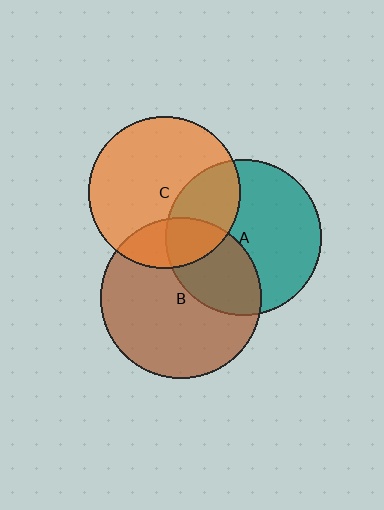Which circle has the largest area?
Circle B (brown).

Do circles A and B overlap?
Yes.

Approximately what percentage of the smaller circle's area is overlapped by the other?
Approximately 35%.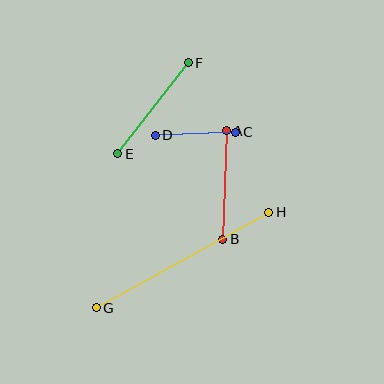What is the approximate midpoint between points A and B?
The midpoint is at approximately (225, 185) pixels.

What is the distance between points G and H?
The distance is approximately 197 pixels.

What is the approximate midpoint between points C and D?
The midpoint is at approximately (195, 134) pixels.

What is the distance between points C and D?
The distance is approximately 81 pixels.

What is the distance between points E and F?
The distance is approximately 115 pixels.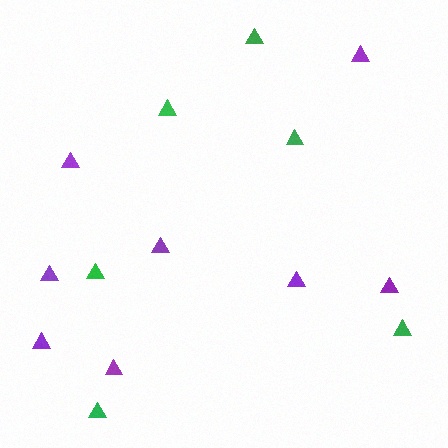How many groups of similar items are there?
There are 2 groups: one group of green triangles (6) and one group of purple triangles (8).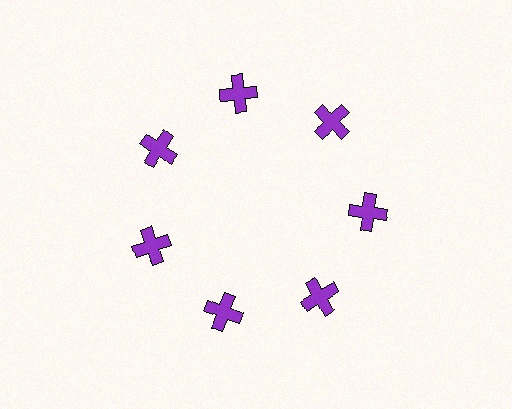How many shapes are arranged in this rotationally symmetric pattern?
There are 7 shapes, arranged in 7 groups of 1.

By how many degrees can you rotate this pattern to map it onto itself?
The pattern maps onto itself every 51 degrees of rotation.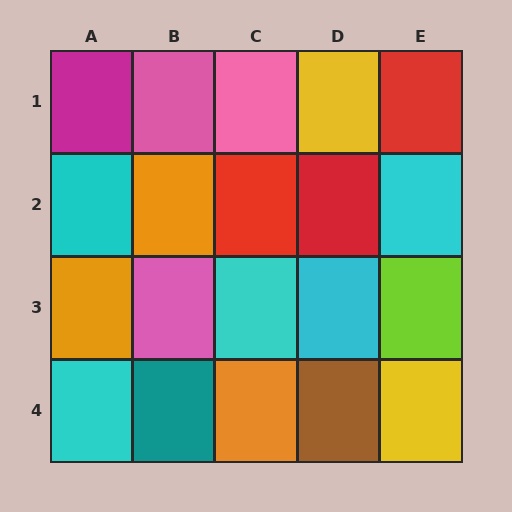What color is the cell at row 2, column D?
Red.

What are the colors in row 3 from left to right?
Orange, pink, cyan, cyan, lime.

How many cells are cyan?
5 cells are cyan.